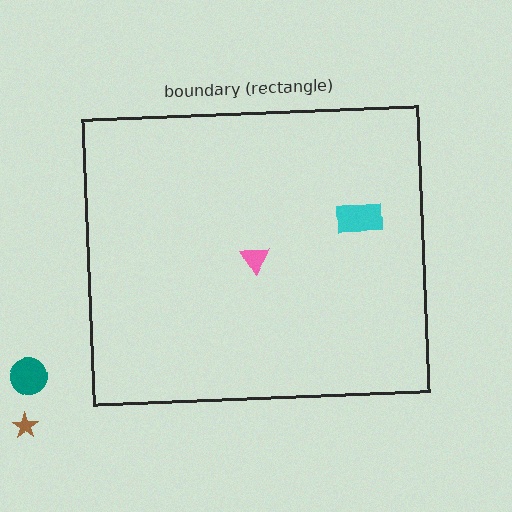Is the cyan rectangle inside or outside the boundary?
Inside.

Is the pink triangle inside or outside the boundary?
Inside.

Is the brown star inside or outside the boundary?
Outside.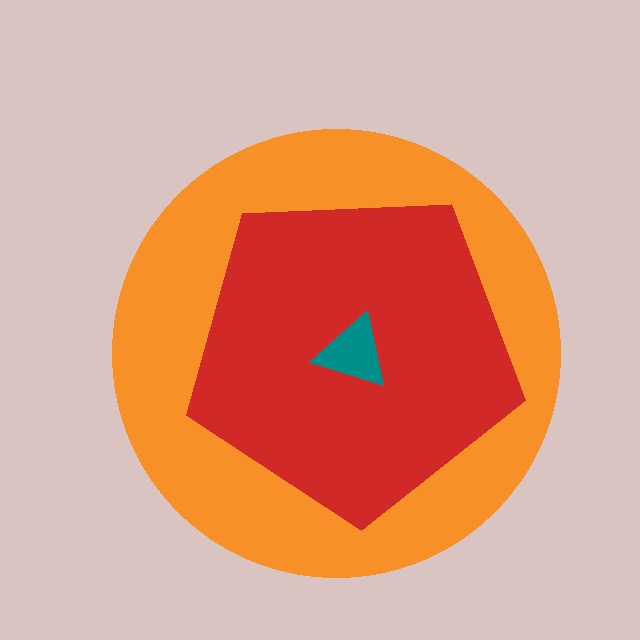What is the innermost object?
The teal triangle.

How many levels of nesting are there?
3.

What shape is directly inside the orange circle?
The red pentagon.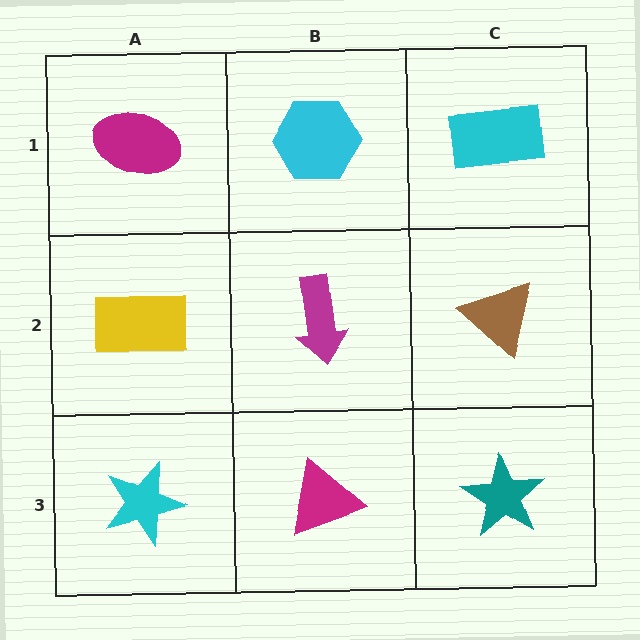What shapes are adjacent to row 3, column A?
A yellow rectangle (row 2, column A), a magenta triangle (row 3, column B).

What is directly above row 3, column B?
A magenta arrow.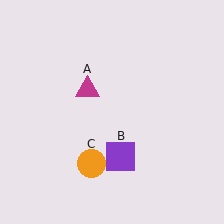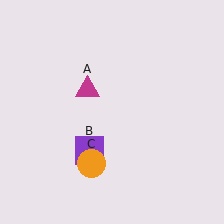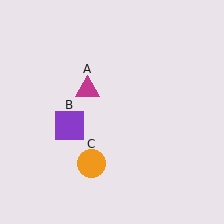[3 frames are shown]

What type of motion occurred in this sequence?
The purple square (object B) rotated clockwise around the center of the scene.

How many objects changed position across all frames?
1 object changed position: purple square (object B).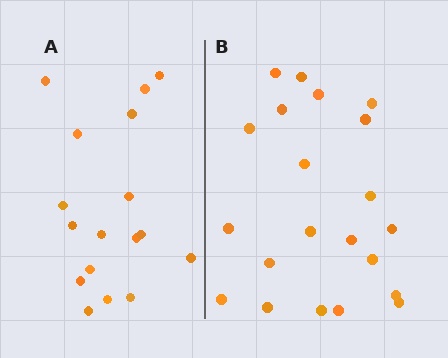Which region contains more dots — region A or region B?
Region B (the right region) has more dots.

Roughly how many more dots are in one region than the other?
Region B has about 4 more dots than region A.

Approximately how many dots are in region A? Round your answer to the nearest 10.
About 20 dots. (The exact count is 17, which rounds to 20.)